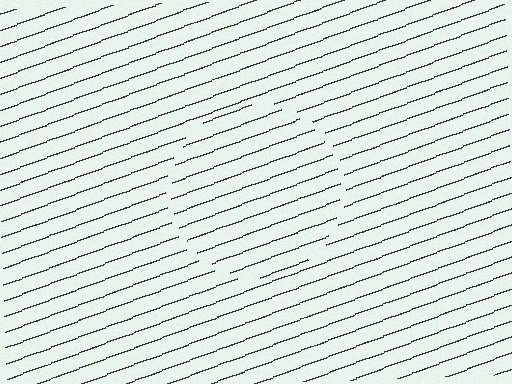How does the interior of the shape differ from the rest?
The interior of the shape contains the same grating, shifted by half a period — the contour is defined by the phase discontinuity where line-ends from the inner and outer gratings abut.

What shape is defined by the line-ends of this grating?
An illusory circle. The interior of the shape contains the same grating, shifted by half a period — the contour is defined by the phase discontinuity where line-ends from the inner and outer gratings abut.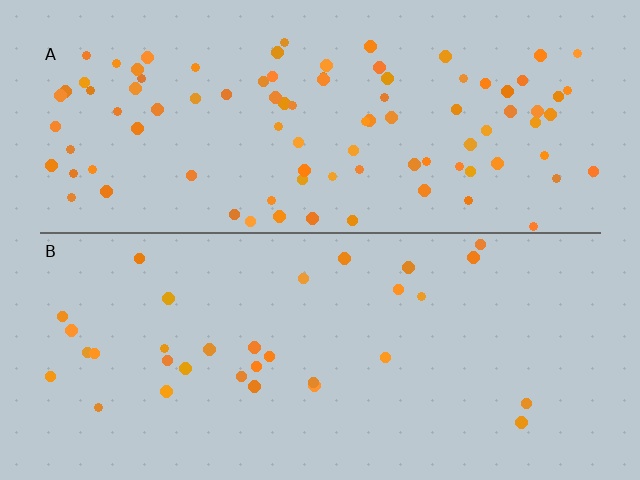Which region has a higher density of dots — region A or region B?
A (the top).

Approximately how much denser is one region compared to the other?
Approximately 2.9× — region A over region B.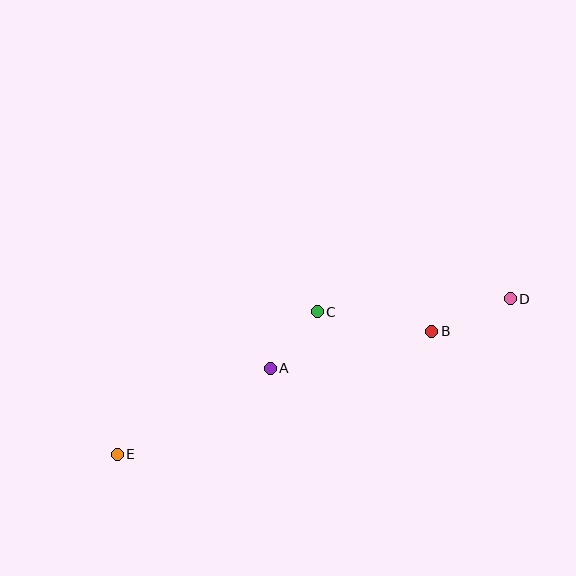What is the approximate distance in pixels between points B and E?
The distance between B and E is approximately 338 pixels.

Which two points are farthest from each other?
Points D and E are farthest from each other.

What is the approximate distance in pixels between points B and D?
The distance between B and D is approximately 85 pixels.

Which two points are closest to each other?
Points A and C are closest to each other.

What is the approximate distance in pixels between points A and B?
The distance between A and B is approximately 166 pixels.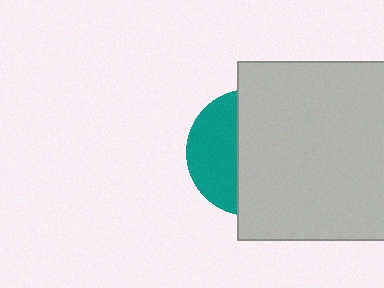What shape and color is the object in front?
The object in front is a light gray square.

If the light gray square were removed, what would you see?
You would see the complete teal circle.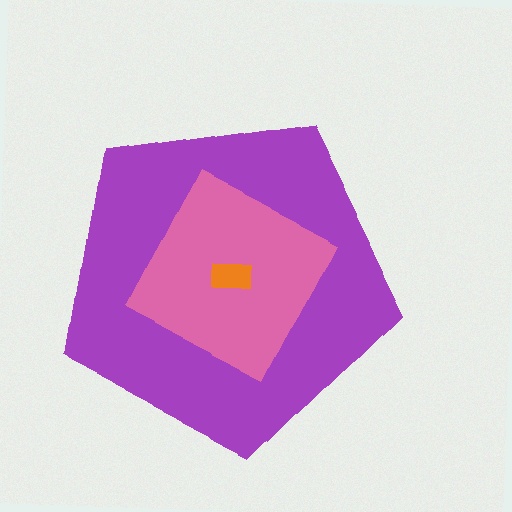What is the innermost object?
The orange rectangle.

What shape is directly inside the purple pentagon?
The pink square.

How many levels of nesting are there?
3.